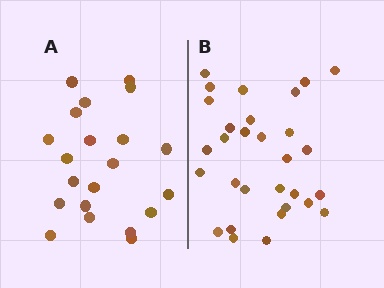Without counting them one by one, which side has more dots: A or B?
Region B (the right region) has more dots.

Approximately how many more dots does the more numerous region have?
Region B has roughly 8 or so more dots than region A.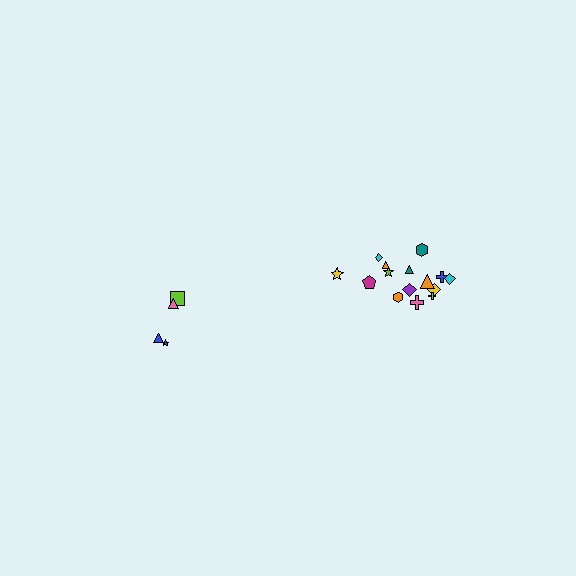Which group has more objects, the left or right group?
The right group.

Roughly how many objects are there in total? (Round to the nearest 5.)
Roughly 20 objects in total.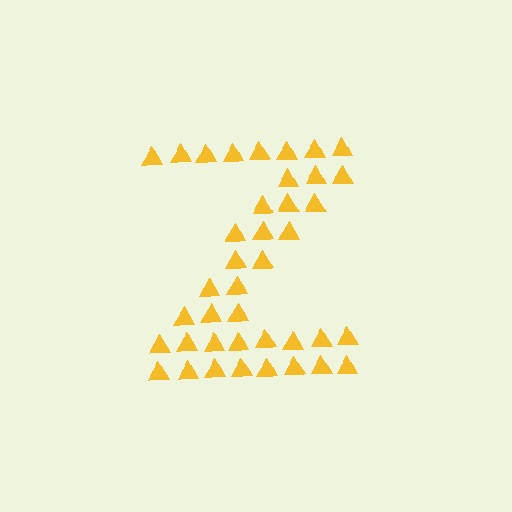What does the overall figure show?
The overall figure shows the letter Z.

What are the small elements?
The small elements are triangles.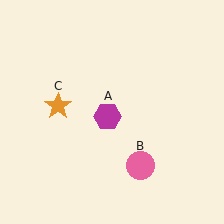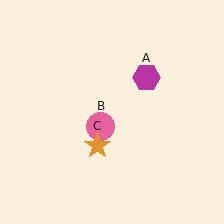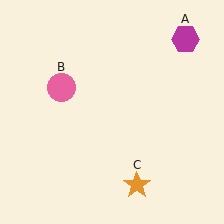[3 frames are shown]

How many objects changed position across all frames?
3 objects changed position: magenta hexagon (object A), pink circle (object B), orange star (object C).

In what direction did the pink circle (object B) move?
The pink circle (object B) moved up and to the left.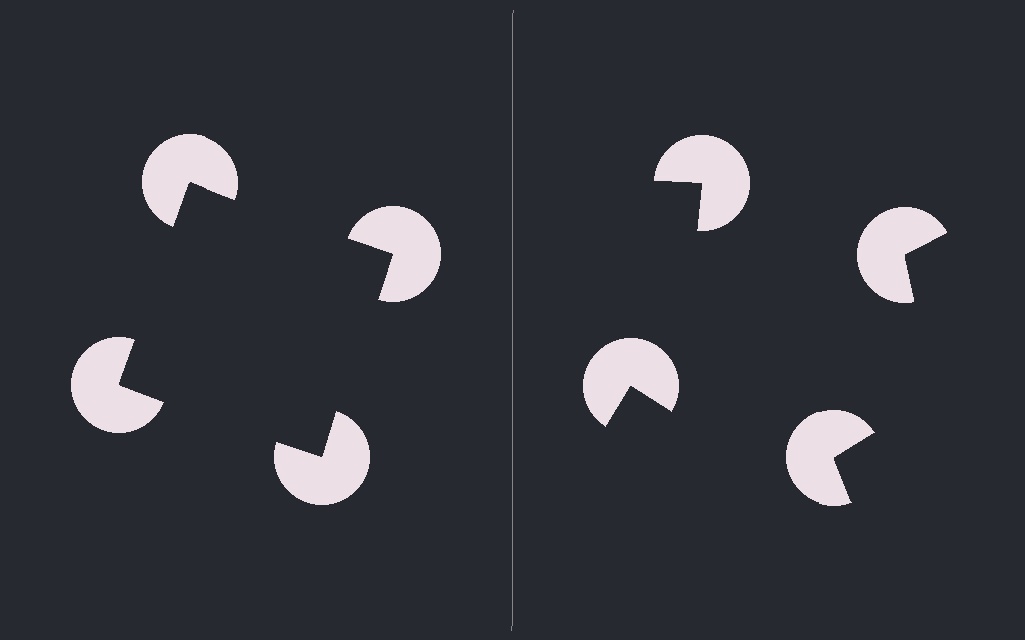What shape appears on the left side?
An illusory square.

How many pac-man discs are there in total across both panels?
8 — 4 on each side.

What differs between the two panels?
The pac-man discs are positioned identically on both sides; only the wedge orientations differ. On the left they align to a square; on the right they are misaligned.